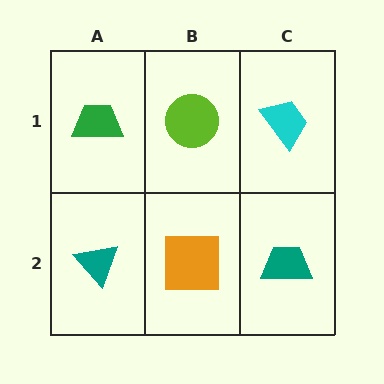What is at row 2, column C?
A teal trapezoid.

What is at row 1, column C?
A cyan trapezoid.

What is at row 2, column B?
An orange square.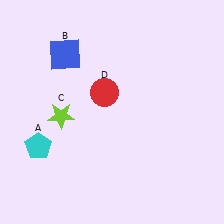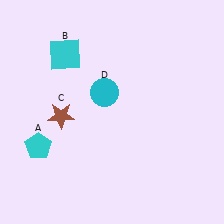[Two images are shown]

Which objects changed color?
B changed from blue to cyan. C changed from lime to brown. D changed from red to cyan.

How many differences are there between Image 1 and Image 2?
There are 3 differences between the two images.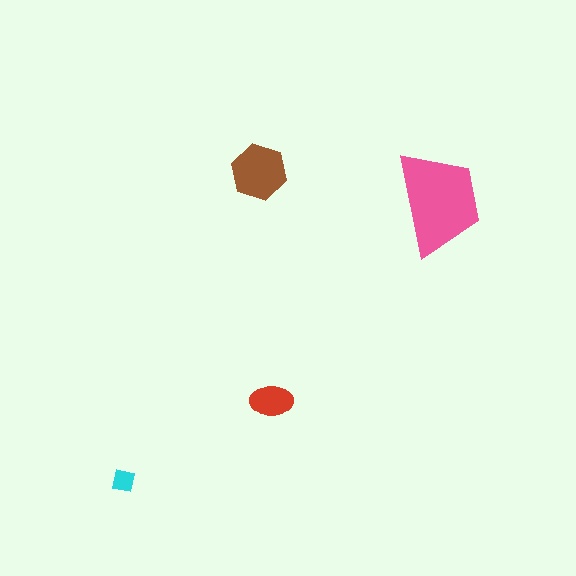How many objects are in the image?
There are 4 objects in the image.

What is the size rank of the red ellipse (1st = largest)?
3rd.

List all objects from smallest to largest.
The cyan square, the red ellipse, the brown hexagon, the pink trapezoid.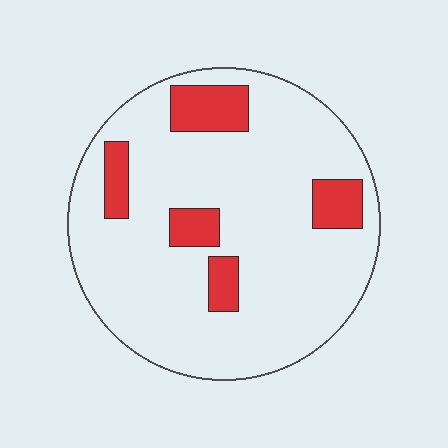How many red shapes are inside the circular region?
5.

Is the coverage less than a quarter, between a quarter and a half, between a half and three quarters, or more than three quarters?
Less than a quarter.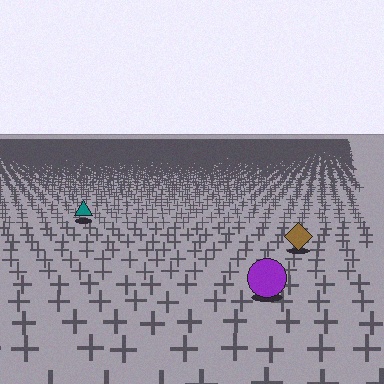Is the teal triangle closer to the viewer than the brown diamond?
No. The brown diamond is closer — you can tell from the texture gradient: the ground texture is coarser near it.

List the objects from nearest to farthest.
From nearest to farthest: the purple circle, the brown diamond, the teal triangle.